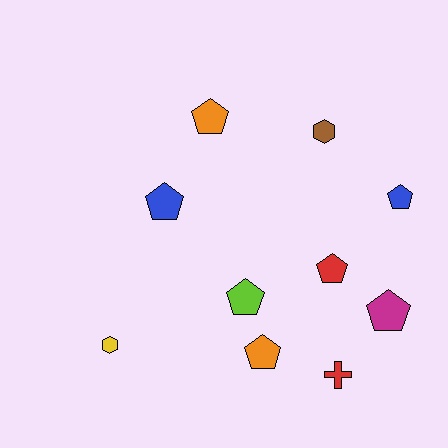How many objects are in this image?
There are 10 objects.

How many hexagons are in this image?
There are 2 hexagons.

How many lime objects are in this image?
There is 1 lime object.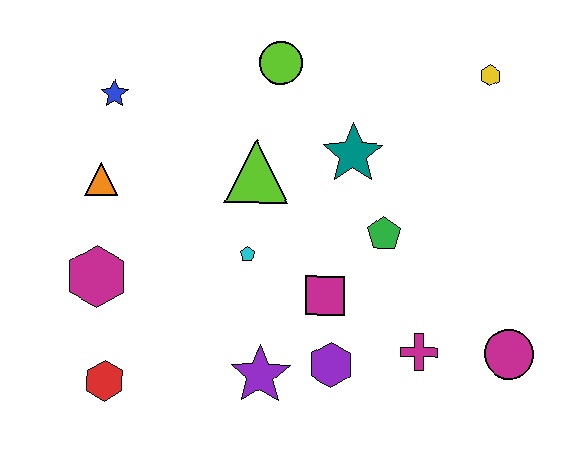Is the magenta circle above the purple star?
Yes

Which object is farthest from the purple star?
The yellow hexagon is farthest from the purple star.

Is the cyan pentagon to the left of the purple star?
Yes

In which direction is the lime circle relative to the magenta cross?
The lime circle is above the magenta cross.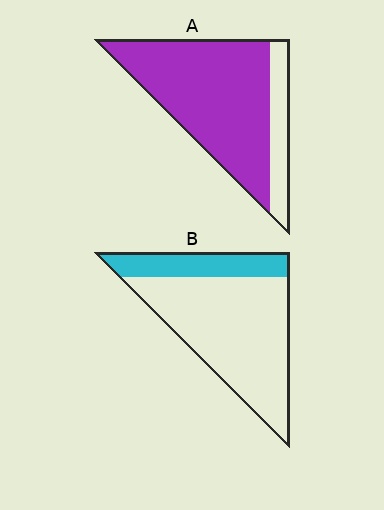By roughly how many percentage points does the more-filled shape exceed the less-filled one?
By roughly 55 percentage points (A over B).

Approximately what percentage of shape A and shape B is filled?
A is approximately 80% and B is approximately 25%.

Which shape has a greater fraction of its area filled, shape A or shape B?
Shape A.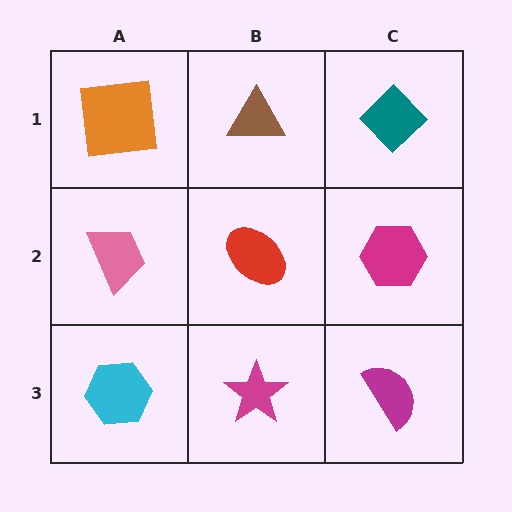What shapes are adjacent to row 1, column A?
A pink trapezoid (row 2, column A), a brown triangle (row 1, column B).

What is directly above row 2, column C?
A teal diamond.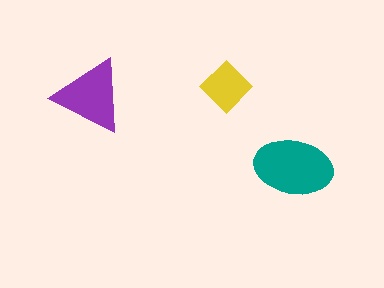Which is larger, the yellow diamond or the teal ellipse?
The teal ellipse.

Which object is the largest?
The teal ellipse.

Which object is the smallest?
The yellow diamond.